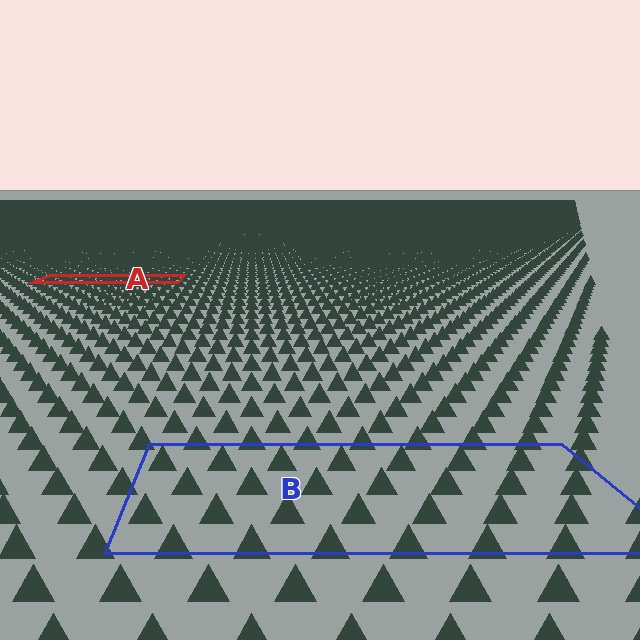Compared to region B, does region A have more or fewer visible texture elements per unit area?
Region A has more texture elements per unit area — they are packed more densely because it is farther away.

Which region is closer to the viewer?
Region B is closer. The texture elements there are larger and more spread out.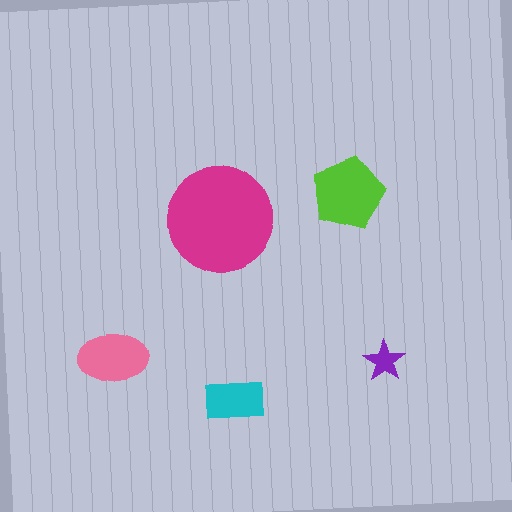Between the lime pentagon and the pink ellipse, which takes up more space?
The lime pentagon.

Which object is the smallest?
The purple star.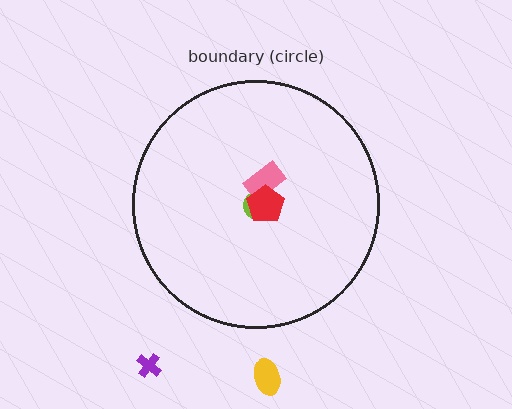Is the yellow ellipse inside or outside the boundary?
Outside.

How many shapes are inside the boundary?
3 inside, 2 outside.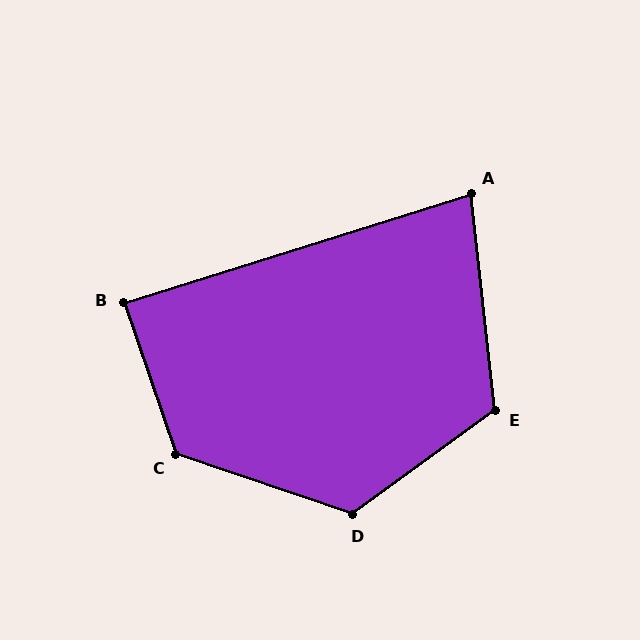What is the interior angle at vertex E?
Approximately 120 degrees (obtuse).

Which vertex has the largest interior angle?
C, at approximately 128 degrees.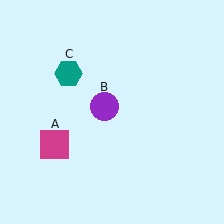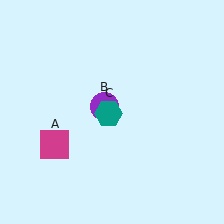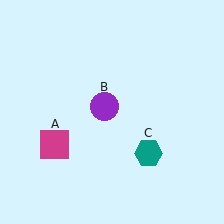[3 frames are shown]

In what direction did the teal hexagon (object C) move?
The teal hexagon (object C) moved down and to the right.